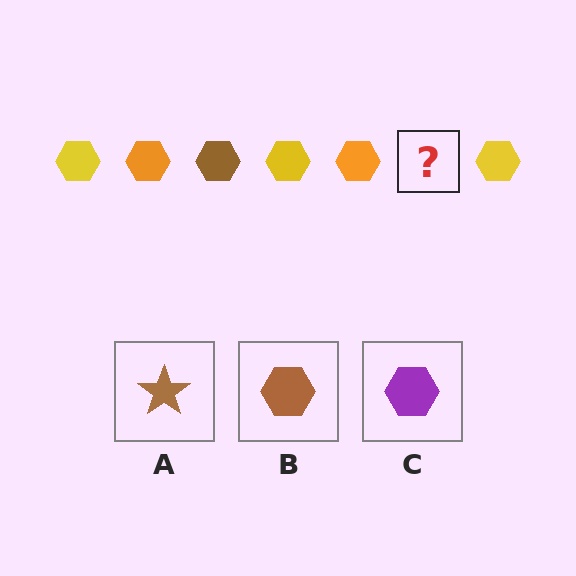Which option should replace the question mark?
Option B.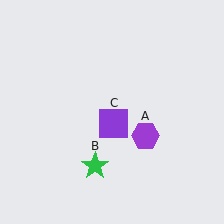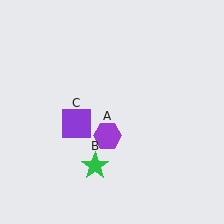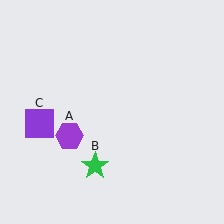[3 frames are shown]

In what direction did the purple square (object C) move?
The purple square (object C) moved left.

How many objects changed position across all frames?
2 objects changed position: purple hexagon (object A), purple square (object C).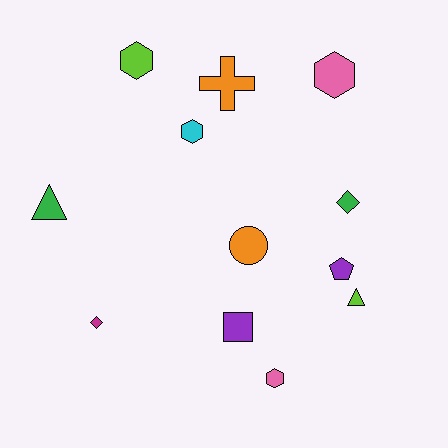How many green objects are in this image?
There are 2 green objects.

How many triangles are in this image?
There are 2 triangles.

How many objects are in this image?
There are 12 objects.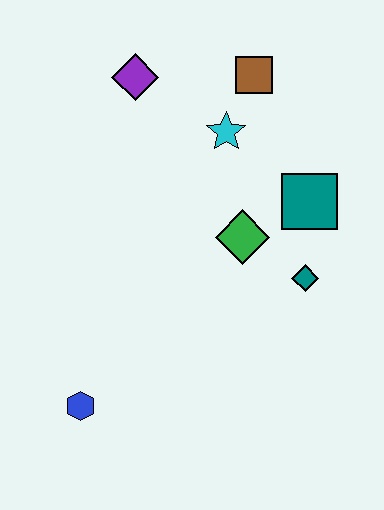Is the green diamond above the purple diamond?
No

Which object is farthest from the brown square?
The blue hexagon is farthest from the brown square.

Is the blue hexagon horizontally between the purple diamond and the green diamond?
No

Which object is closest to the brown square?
The cyan star is closest to the brown square.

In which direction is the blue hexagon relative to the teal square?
The blue hexagon is to the left of the teal square.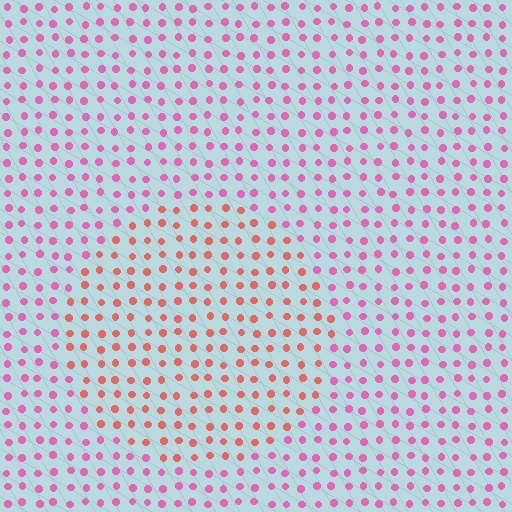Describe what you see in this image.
The image is filled with small pink elements in a uniform arrangement. A circle-shaped region is visible where the elements are tinted to a slightly different hue, forming a subtle color boundary.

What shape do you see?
I see a circle.